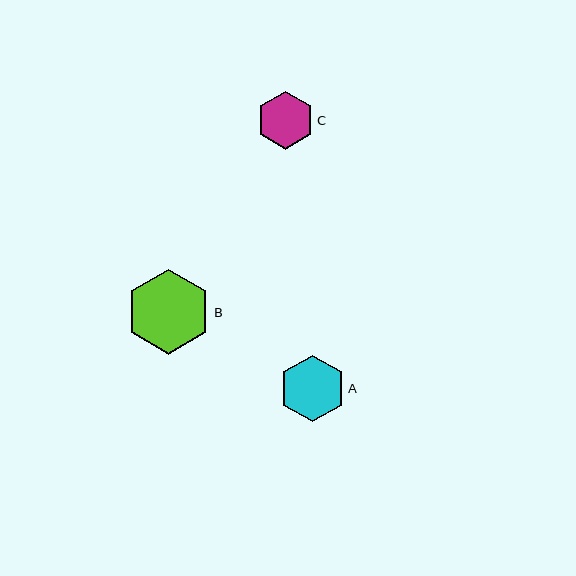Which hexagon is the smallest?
Hexagon C is the smallest with a size of approximately 58 pixels.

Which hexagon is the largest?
Hexagon B is the largest with a size of approximately 85 pixels.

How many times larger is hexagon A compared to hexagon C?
Hexagon A is approximately 1.1 times the size of hexagon C.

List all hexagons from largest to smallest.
From largest to smallest: B, A, C.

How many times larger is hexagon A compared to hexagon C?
Hexagon A is approximately 1.1 times the size of hexagon C.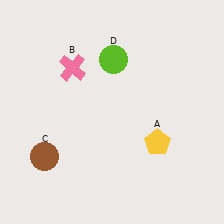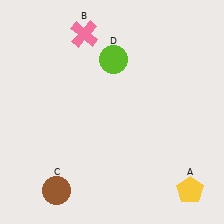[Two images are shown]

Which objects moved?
The objects that moved are: the yellow pentagon (A), the pink cross (B), the brown circle (C).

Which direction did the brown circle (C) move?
The brown circle (C) moved down.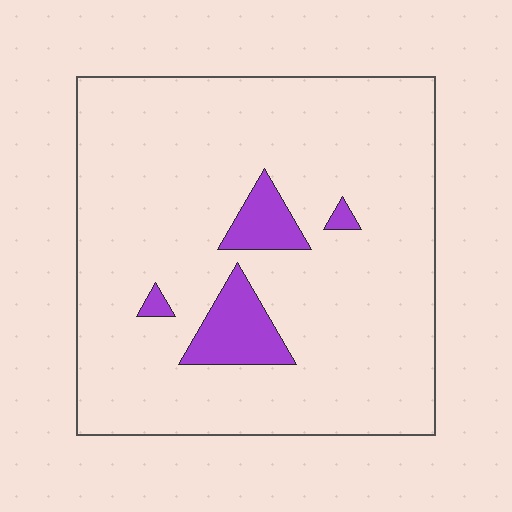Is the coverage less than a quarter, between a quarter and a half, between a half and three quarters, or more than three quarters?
Less than a quarter.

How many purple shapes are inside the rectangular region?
4.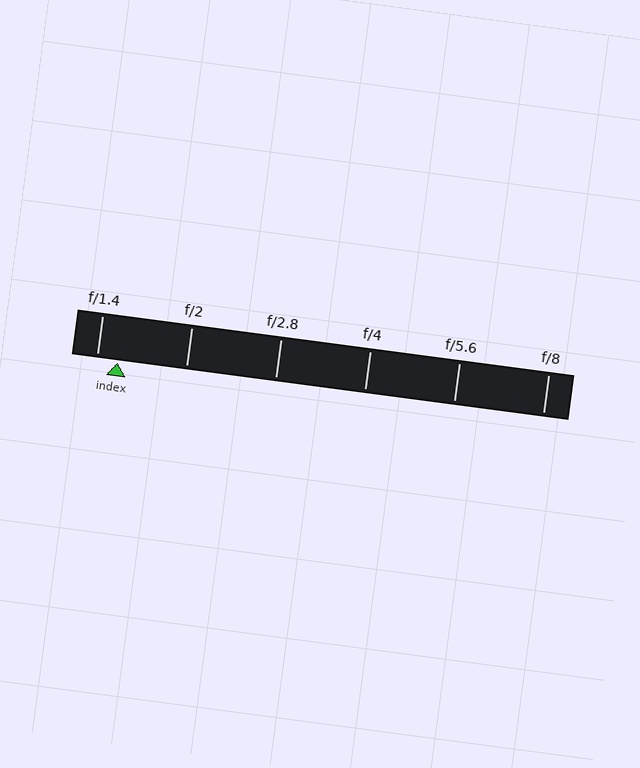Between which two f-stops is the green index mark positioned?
The index mark is between f/1.4 and f/2.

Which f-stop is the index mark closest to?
The index mark is closest to f/1.4.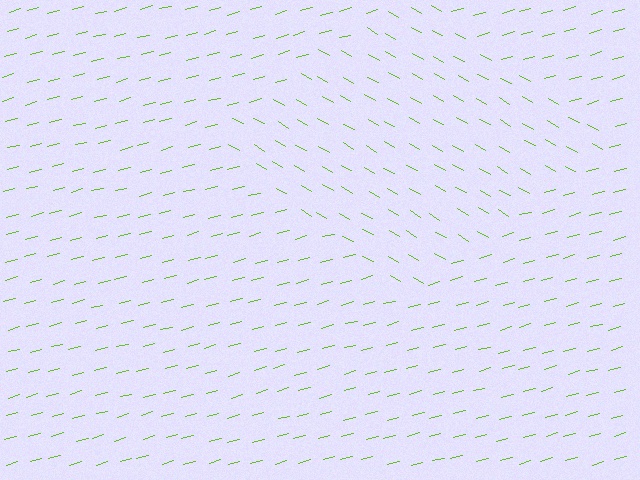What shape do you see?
I see a diamond.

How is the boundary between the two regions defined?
The boundary is defined purely by a change in line orientation (approximately 45 degrees difference). All lines are the same color and thickness.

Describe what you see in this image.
The image is filled with small lime line segments. A diamond region in the image has lines oriented differently from the surrounding lines, creating a visible texture boundary.